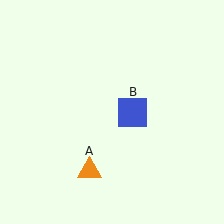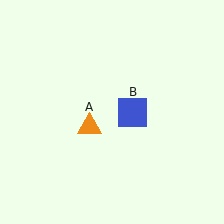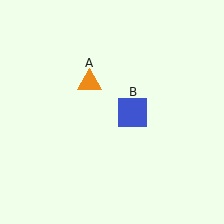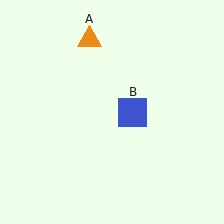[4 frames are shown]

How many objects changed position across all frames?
1 object changed position: orange triangle (object A).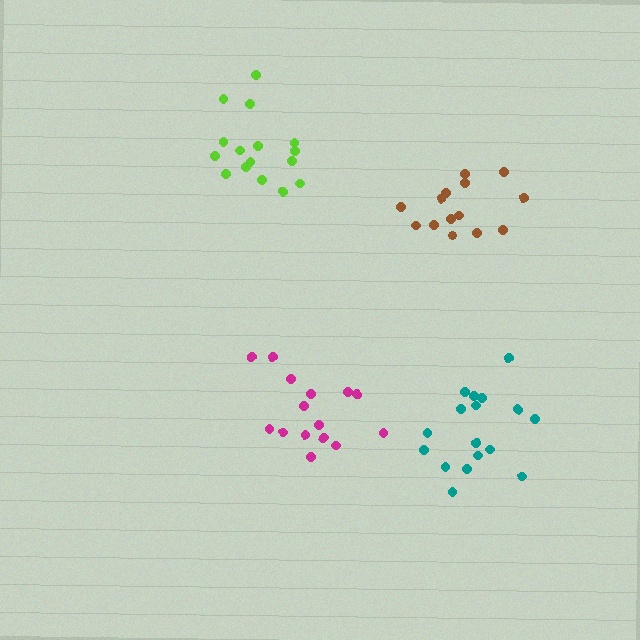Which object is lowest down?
The teal cluster is bottommost.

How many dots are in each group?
Group 1: 14 dots, Group 2: 16 dots, Group 3: 15 dots, Group 4: 17 dots (62 total).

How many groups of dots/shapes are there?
There are 4 groups.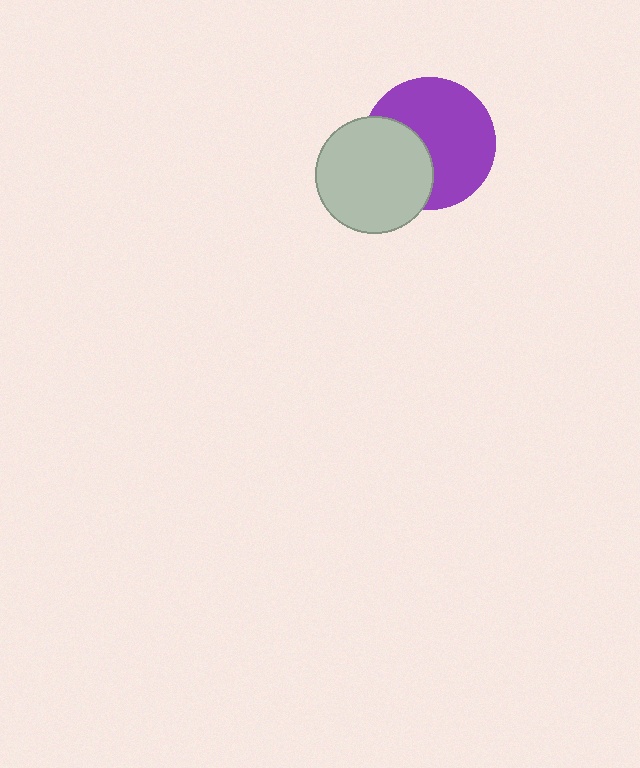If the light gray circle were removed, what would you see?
You would see the complete purple circle.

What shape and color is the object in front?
The object in front is a light gray circle.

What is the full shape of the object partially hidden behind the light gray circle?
The partially hidden object is a purple circle.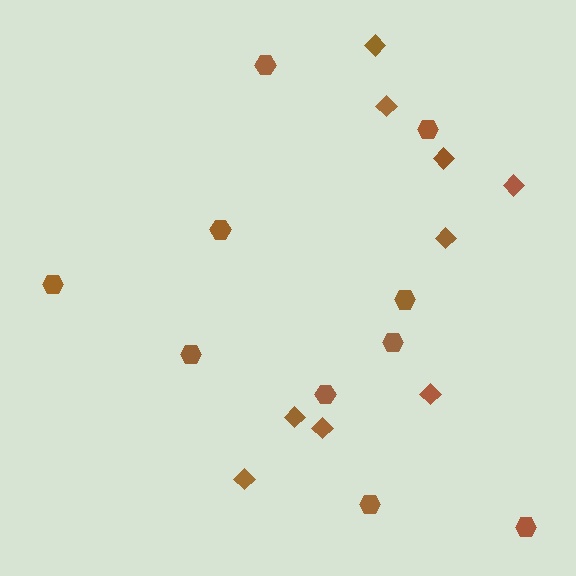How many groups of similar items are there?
There are 2 groups: one group of hexagons (10) and one group of diamonds (9).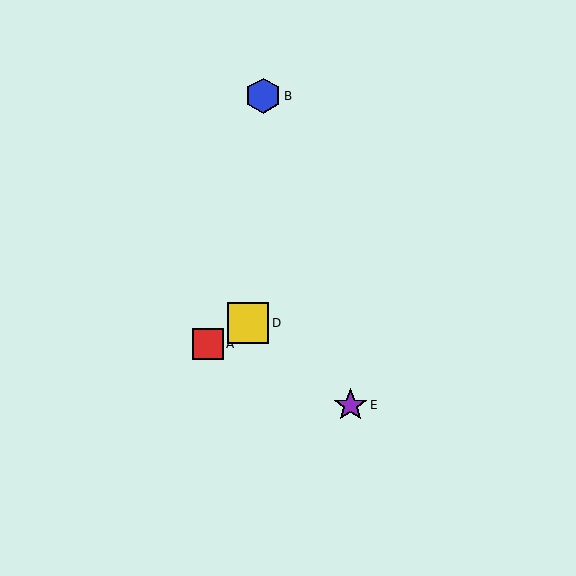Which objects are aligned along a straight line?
Objects A, C, D are aligned along a straight line.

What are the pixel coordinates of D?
Object D is at (248, 323).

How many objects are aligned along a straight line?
3 objects (A, C, D) are aligned along a straight line.